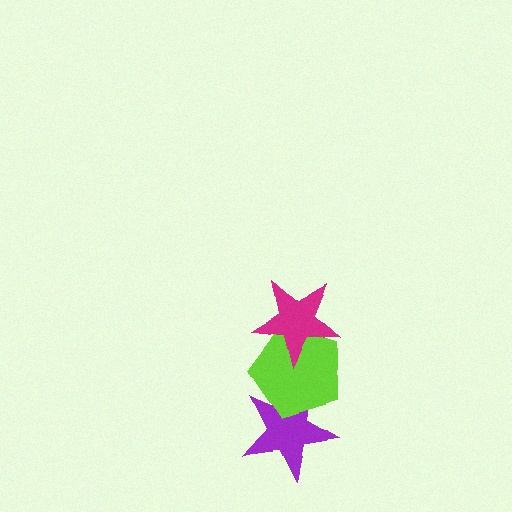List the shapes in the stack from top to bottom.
From top to bottom: the magenta star, the lime pentagon, the purple star.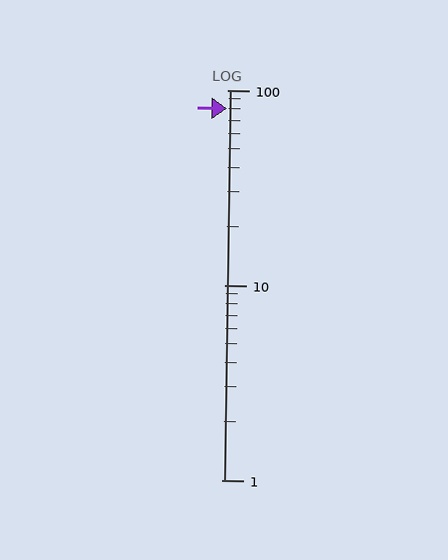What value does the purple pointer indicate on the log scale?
The pointer indicates approximately 80.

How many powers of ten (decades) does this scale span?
The scale spans 2 decades, from 1 to 100.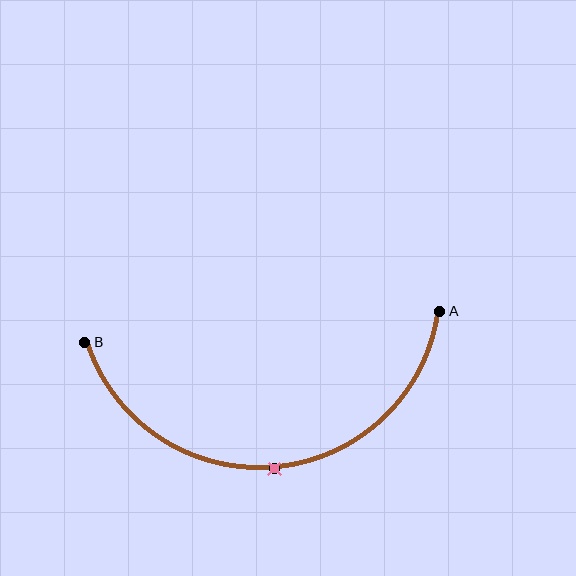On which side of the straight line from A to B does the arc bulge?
The arc bulges below the straight line connecting A and B.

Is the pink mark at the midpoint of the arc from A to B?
Yes. The pink mark lies on the arc at equal arc-length from both A and B — it is the arc midpoint.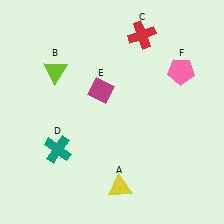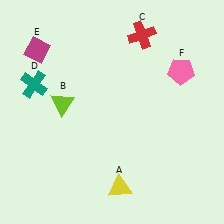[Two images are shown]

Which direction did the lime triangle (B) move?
The lime triangle (B) moved down.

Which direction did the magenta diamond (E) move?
The magenta diamond (E) moved left.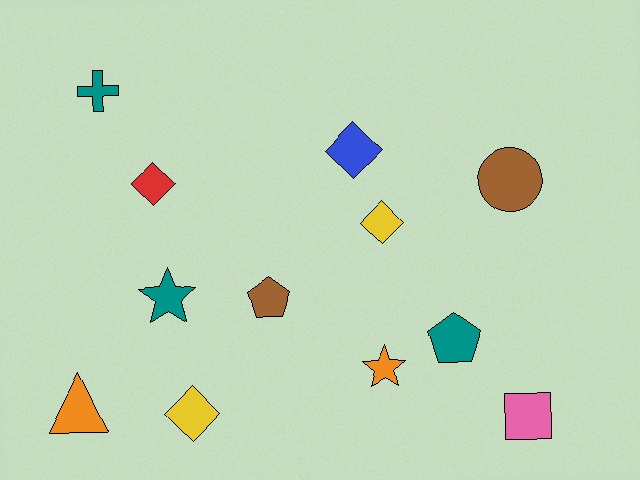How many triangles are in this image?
There is 1 triangle.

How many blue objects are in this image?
There is 1 blue object.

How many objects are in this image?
There are 12 objects.